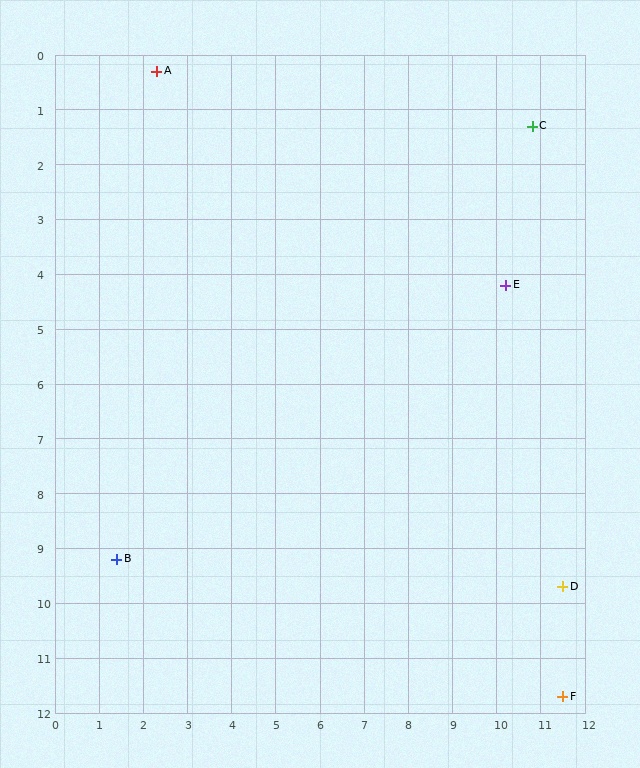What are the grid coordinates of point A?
Point A is at approximately (2.3, 0.3).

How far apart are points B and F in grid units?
Points B and F are about 10.4 grid units apart.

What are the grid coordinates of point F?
Point F is at approximately (11.5, 11.7).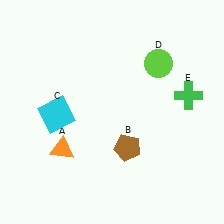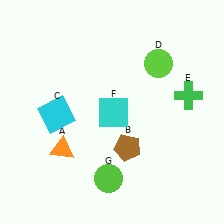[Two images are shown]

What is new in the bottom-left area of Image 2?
A lime circle (G) was added in the bottom-left area of Image 2.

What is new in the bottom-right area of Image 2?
A cyan square (F) was added in the bottom-right area of Image 2.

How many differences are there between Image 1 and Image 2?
There are 2 differences between the two images.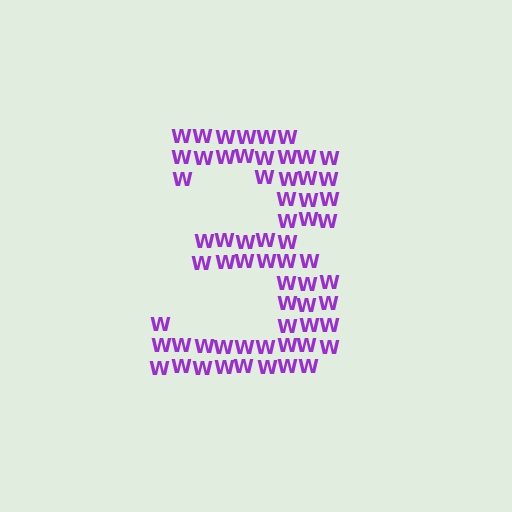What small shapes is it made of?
It is made of small letter W's.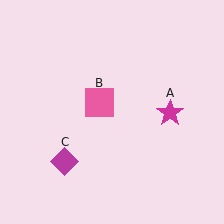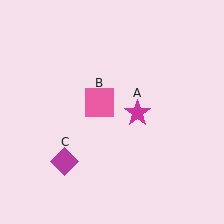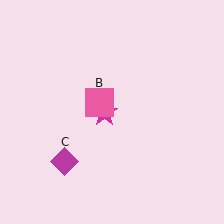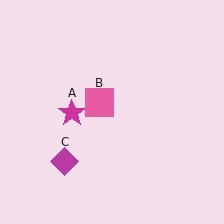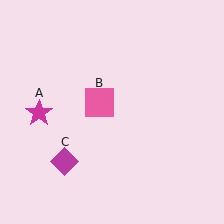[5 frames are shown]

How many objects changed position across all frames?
1 object changed position: magenta star (object A).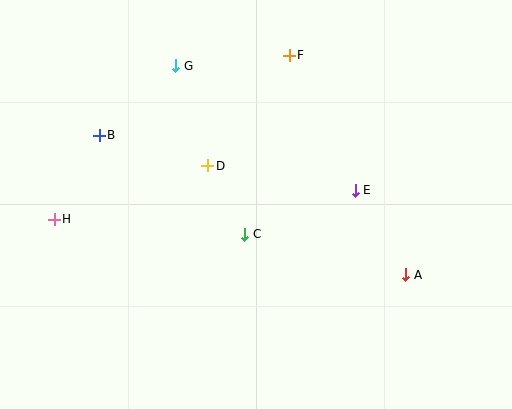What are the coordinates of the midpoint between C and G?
The midpoint between C and G is at (210, 150).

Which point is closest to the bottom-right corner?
Point A is closest to the bottom-right corner.